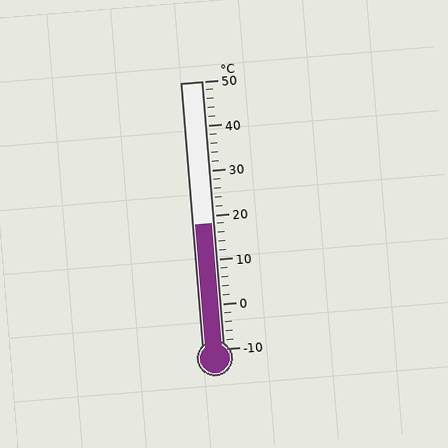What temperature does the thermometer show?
The thermometer shows approximately 18°C.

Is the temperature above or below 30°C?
The temperature is below 30°C.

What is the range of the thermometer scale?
The thermometer scale ranges from -10°C to 50°C.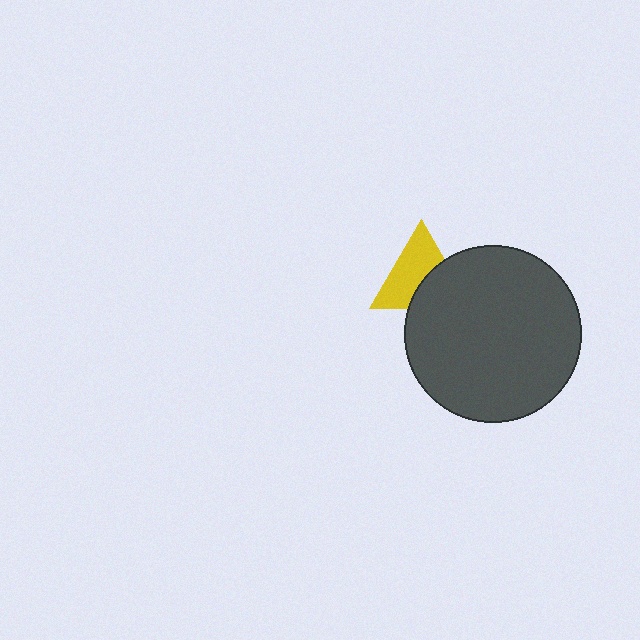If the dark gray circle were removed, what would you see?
You would see the complete yellow triangle.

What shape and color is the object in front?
The object in front is a dark gray circle.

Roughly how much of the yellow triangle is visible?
About half of it is visible (roughly 60%).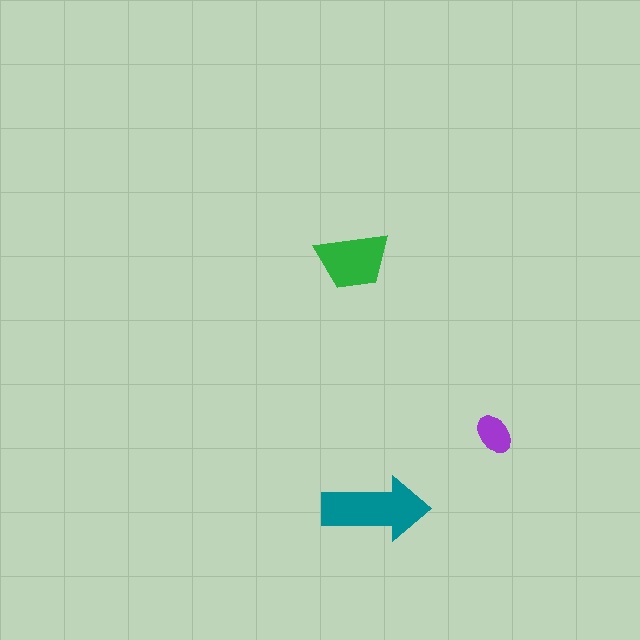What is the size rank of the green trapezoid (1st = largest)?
2nd.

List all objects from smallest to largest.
The purple ellipse, the green trapezoid, the teal arrow.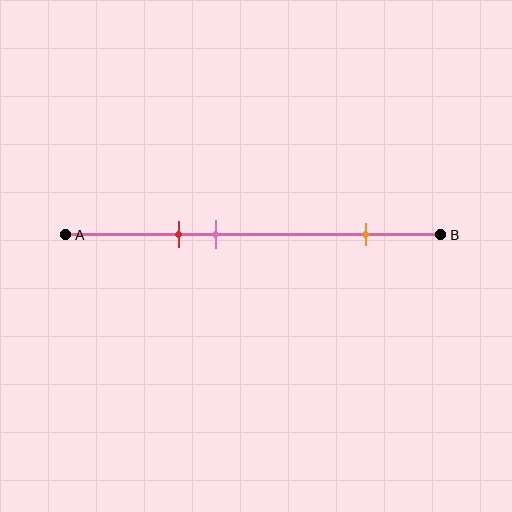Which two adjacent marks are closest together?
The red and pink marks are the closest adjacent pair.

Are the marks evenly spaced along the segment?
No, the marks are not evenly spaced.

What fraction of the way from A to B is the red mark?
The red mark is approximately 30% (0.3) of the way from A to B.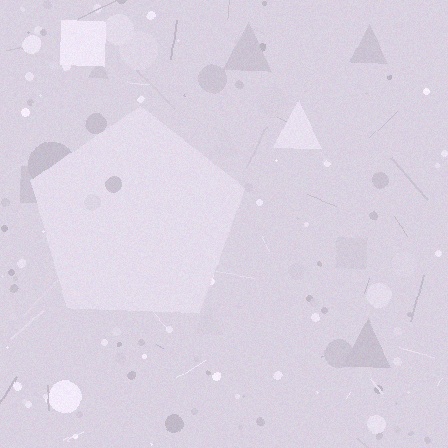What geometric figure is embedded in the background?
A pentagon is embedded in the background.